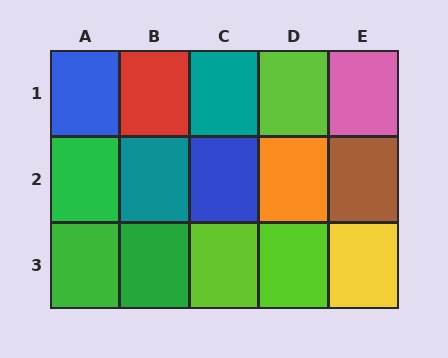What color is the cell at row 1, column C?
Teal.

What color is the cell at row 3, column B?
Green.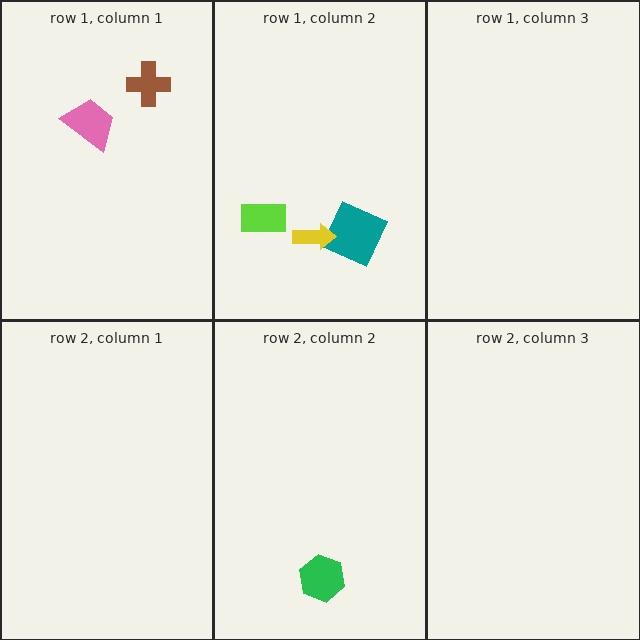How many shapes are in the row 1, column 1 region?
2.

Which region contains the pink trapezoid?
The row 1, column 1 region.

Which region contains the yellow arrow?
The row 1, column 2 region.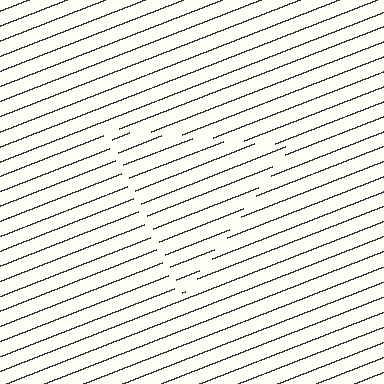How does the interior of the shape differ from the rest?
The interior of the shape contains the same grating, shifted by half a period — the contour is defined by the phase discontinuity where line-ends from the inner and outer gratings abut.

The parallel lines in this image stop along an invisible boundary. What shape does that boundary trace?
An illusory triangle. The interior of the shape contains the same grating, shifted by half a period — the contour is defined by the phase discontinuity where line-ends from the inner and outer gratings abut.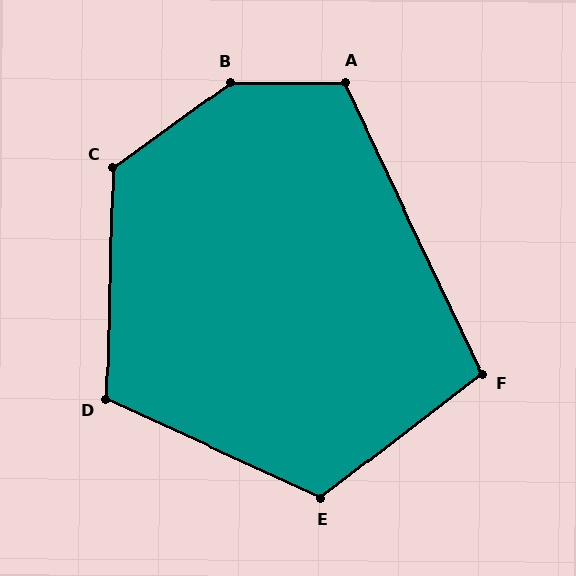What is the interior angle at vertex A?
Approximately 115 degrees (obtuse).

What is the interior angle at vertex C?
Approximately 127 degrees (obtuse).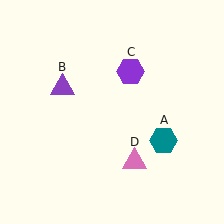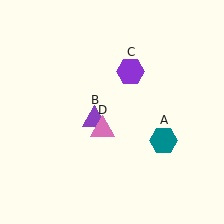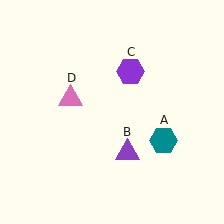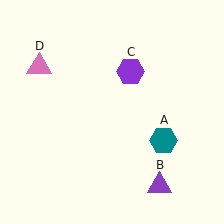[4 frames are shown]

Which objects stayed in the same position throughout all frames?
Teal hexagon (object A) and purple hexagon (object C) remained stationary.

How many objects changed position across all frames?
2 objects changed position: purple triangle (object B), pink triangle (object D).